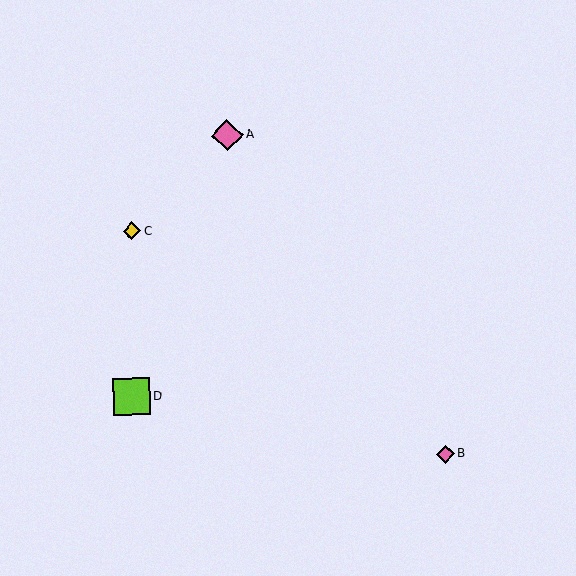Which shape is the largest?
The lime square (labeled D) is the largest.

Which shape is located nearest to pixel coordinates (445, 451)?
The pink diamond (labeled B) at (445, 454) is nearest to that location.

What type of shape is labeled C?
Shape C is a yellow diamond.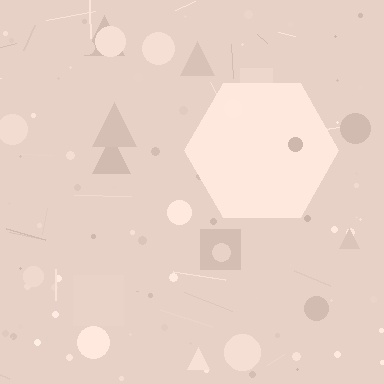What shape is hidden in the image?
A hexagon is hidden in the image.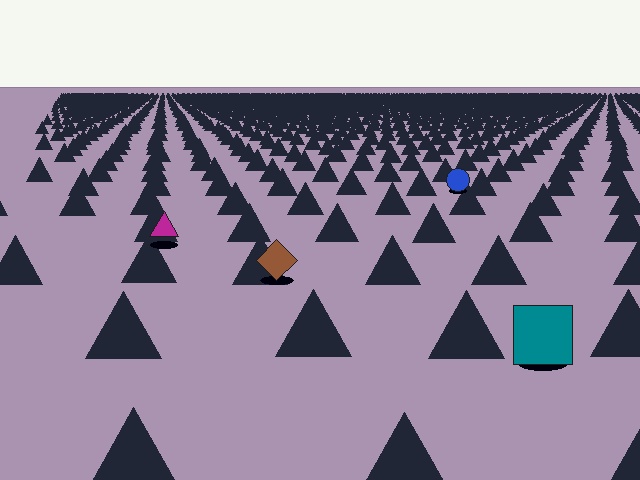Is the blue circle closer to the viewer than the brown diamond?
No. The brown diamond is closer — you can tell from the texture gradient: the ground texture is coarser near it.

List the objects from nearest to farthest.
From nearest to farthest: the teal square, the brown diamond, the magenta triangle, the blue circle.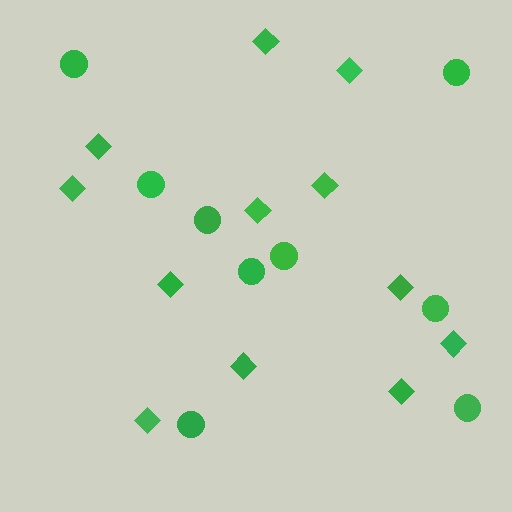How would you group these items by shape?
There are 2 groups: one group of diamonds (12) and one group of circles (9).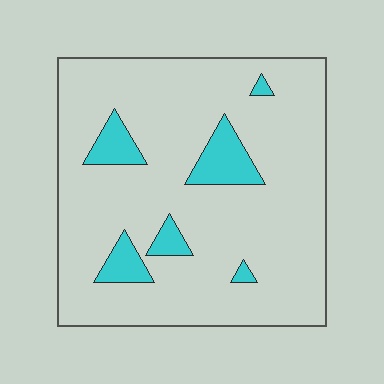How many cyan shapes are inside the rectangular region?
6.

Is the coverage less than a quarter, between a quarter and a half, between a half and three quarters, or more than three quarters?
Less than a quarter.